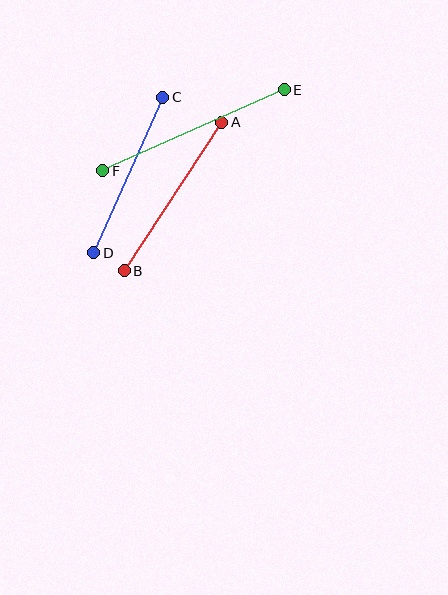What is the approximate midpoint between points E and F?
The midpoint is at approximately (193, 130) pixels.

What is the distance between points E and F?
The distance is approximately 199 pixels.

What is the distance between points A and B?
The distance is approximately 178 pixels.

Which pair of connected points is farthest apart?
Points E and F are farthest apart.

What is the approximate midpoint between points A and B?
The midpoint is at approximately (173, 197) pixels.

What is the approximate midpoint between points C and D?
The midpoint is at approximately (128, 175) pixels.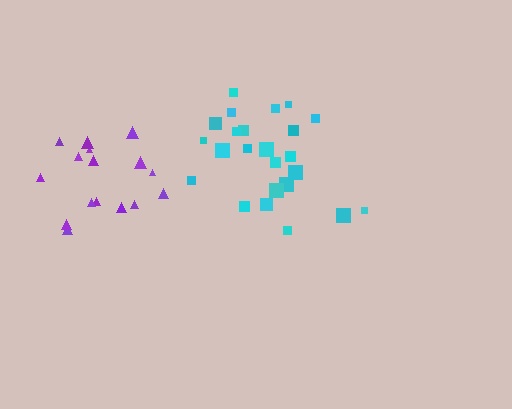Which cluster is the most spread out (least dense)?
Cyan.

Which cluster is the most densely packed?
Purple.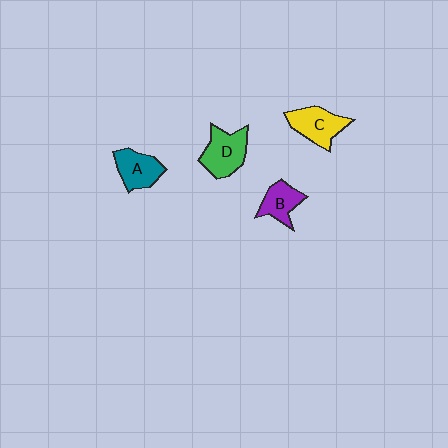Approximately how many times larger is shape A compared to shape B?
Approximately 1.2 times.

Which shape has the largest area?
Shape D (green).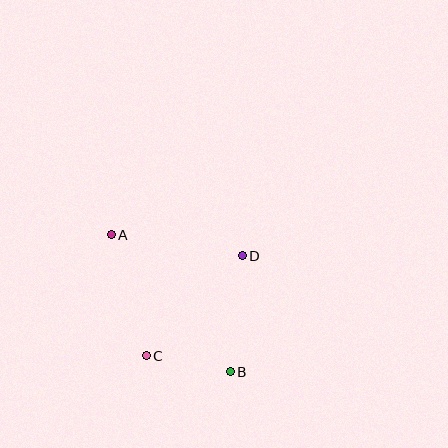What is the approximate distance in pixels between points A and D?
The distance between A and D is approximately 133 pixels.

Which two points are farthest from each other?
Points A and B are farthest from each other.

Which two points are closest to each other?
Points B and C are closest to each other.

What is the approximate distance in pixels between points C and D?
The distance between C and D is approximately 139 pixels.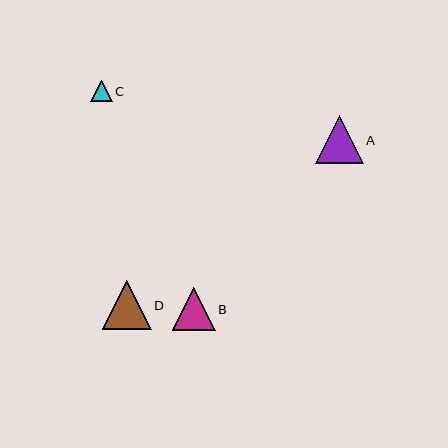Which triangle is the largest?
Triangle D is the largest with a size of approximately 49 pixels.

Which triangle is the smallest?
Triangle C is the smallest with a size of approximately 22 pixels.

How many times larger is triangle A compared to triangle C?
Triangle A is approximately 2.2 times the size of triangle C.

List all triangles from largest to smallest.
From largest to smallest: D, A, B, C.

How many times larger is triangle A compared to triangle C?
Triangle A is approximately 2.2 times the size of triangle C.